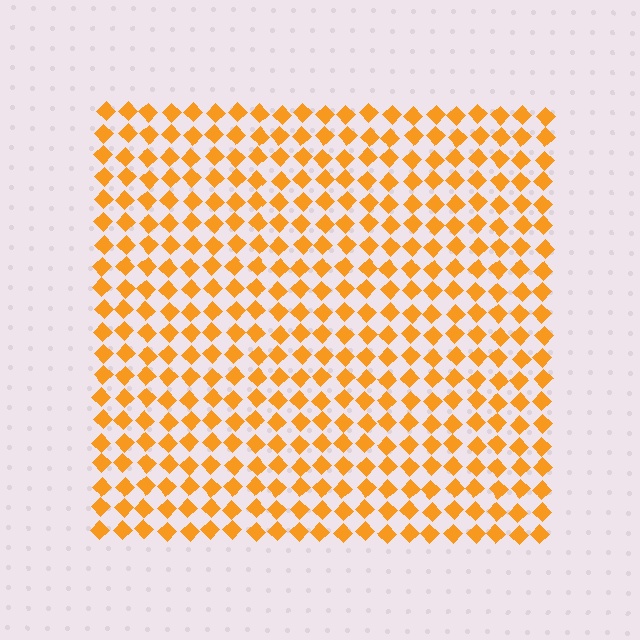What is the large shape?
The large shape is a square.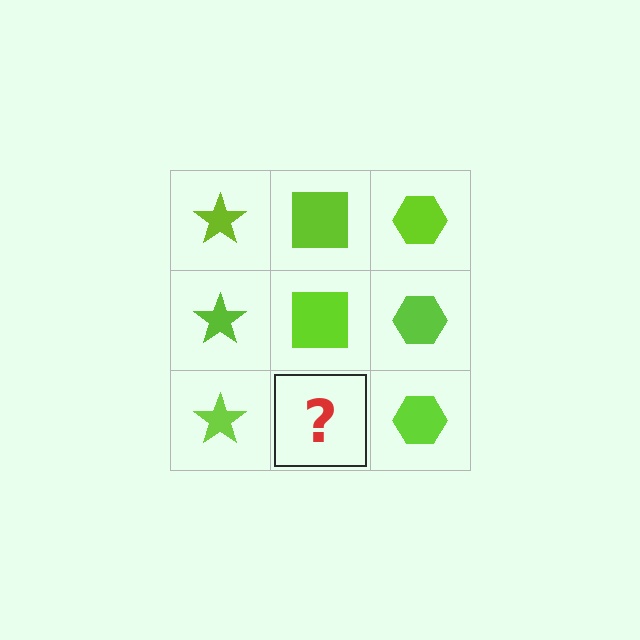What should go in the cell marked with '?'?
The missing cell should contain a lime square.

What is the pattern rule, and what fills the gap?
The rule is that each column has a consistent shape. The gap should be filled with a lime square.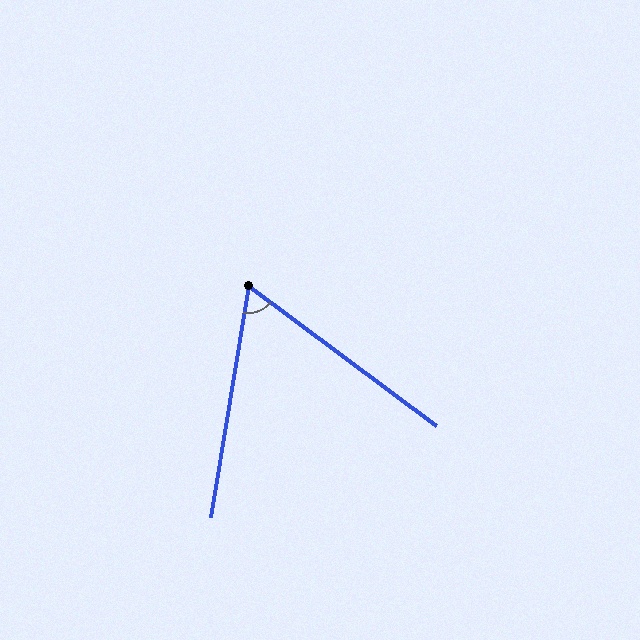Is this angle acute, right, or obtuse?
It is acute.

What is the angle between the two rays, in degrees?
Approximately 63 degrees.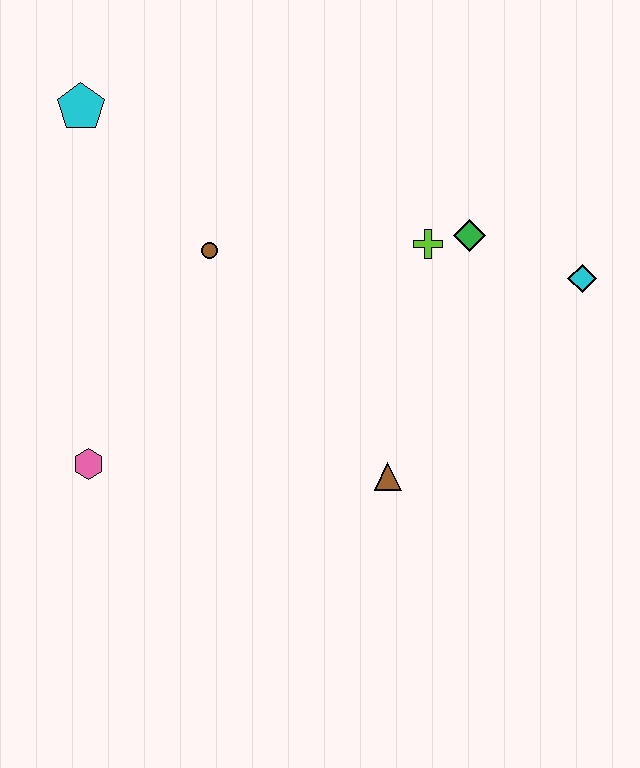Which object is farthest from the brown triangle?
The cyan pentagon is farthest from the brown triangle.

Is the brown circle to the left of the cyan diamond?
Yes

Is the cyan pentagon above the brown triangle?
Yes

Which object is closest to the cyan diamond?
The green diamond is closest to the cyan diamond.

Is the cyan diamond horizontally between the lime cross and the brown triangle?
No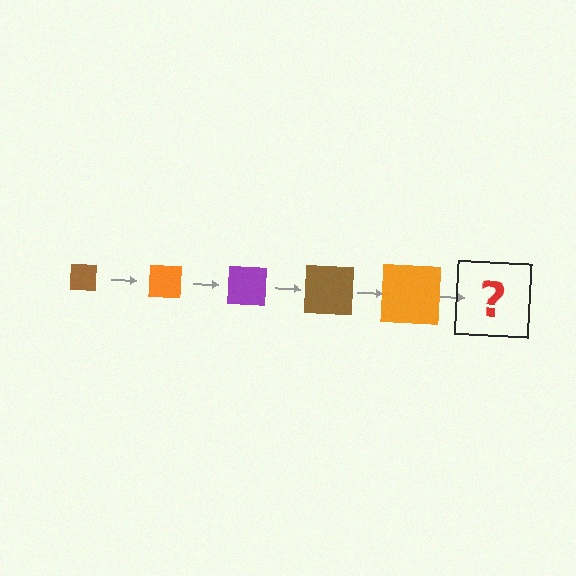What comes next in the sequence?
The next element should be a purple square, larger than the previous one.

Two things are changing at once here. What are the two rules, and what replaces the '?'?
The two rules are that the square grows larger each step and the color cycles through brown, orange, and purple. The '?' should be a purple square, larger than the previous one.